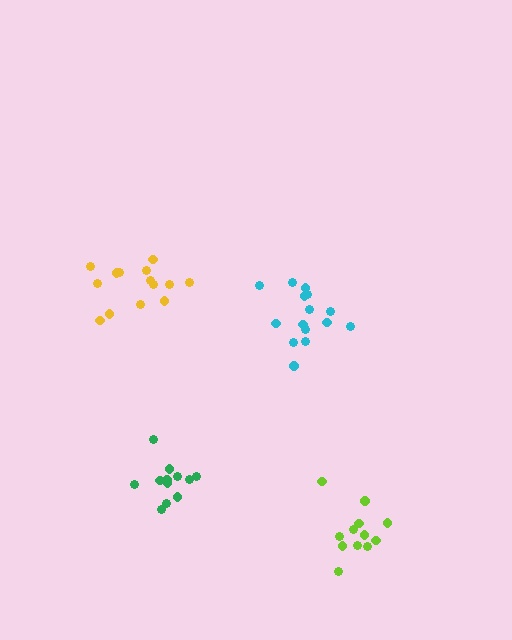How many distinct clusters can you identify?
There are 4 distinct clusters.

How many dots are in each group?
Group 1: 12 dots, Group 2: 15 dots, Group 3: 12 dots, Group 4: 14 dots (53 total).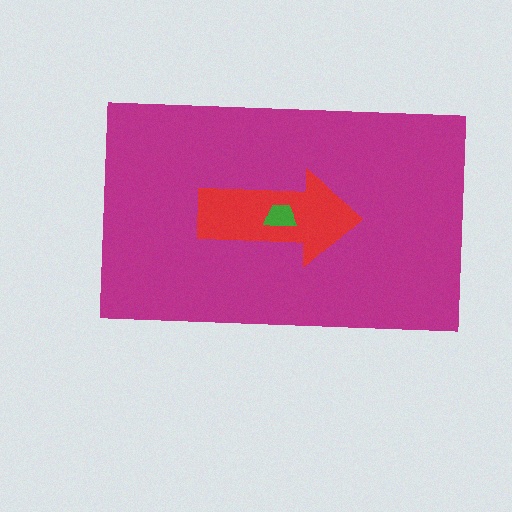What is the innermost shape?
The green trapezoid.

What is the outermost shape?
The magenta rectangle.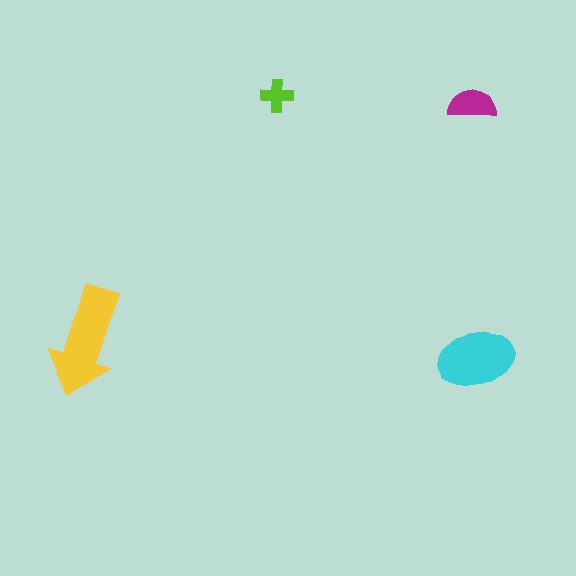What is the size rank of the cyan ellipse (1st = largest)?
2nd.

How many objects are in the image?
There are 4 objects in the image.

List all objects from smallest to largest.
The lime cross, the magenta semicircle, the cyan ellipse, the yellow arrow.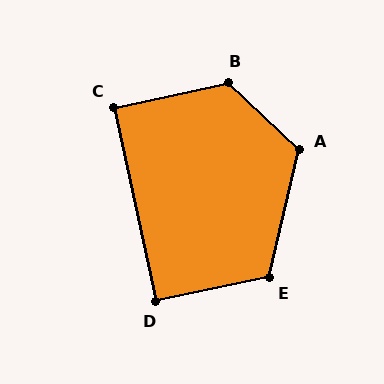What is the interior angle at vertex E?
Approximately 115 degrees (obtuse).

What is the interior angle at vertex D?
Approximately 90 degrees (approximately right).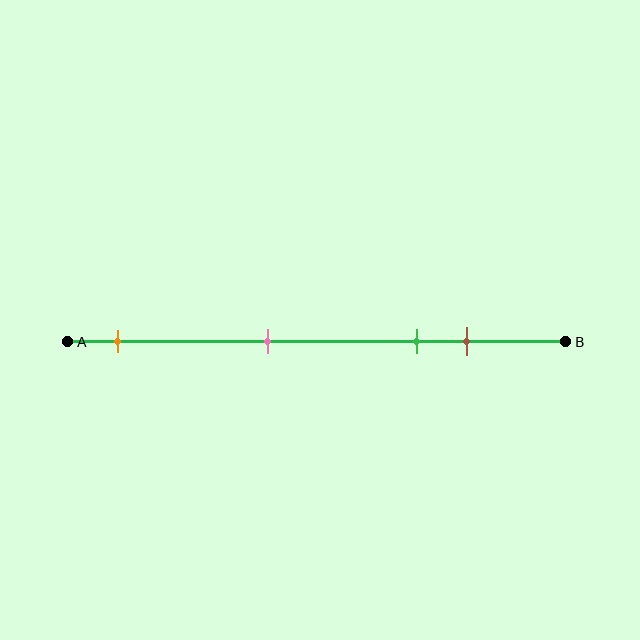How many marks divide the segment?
There are 4 marks dividing the segment.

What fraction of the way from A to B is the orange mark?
The orange mark is approximately 10% (0.1) of the way from A to B.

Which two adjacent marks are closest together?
The green and brown marks are the closest adjacent pair.